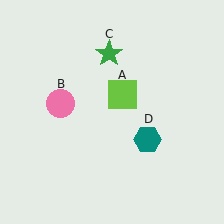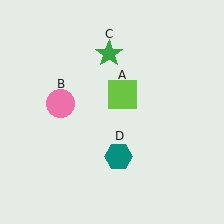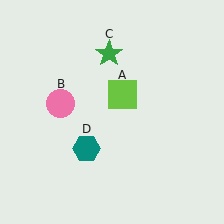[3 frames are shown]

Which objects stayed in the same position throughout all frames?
Lime square (object A) and pink circle (object B) and green star (object C) remained stationary.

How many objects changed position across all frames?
1 object changed position: teal hexagon (object D).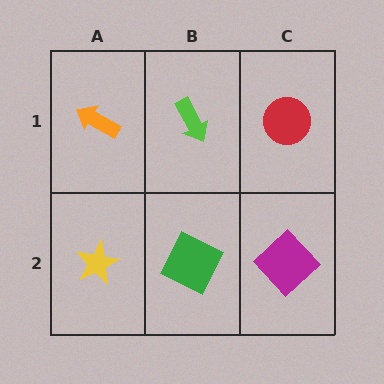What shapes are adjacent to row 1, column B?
A green square (row 2, column B), an orange arrow (row 1, column A), a red circle (row 1, column C).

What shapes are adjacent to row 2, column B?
A lime arrow (row 1, column B), a yellow star (row 2, column A), a magenta diamond (row 2, column C).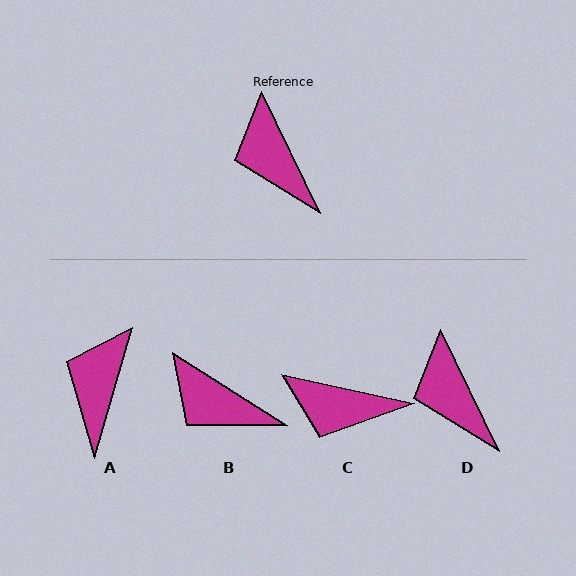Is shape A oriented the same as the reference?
No, it is off by about 42 degrees.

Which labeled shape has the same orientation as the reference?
D.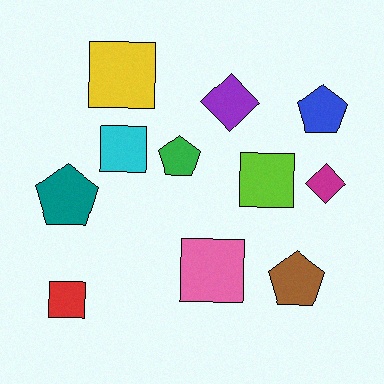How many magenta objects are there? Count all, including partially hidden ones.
There is 1 magenta object.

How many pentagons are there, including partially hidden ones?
There are 4 pentagons.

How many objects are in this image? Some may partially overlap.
There are 11 objects.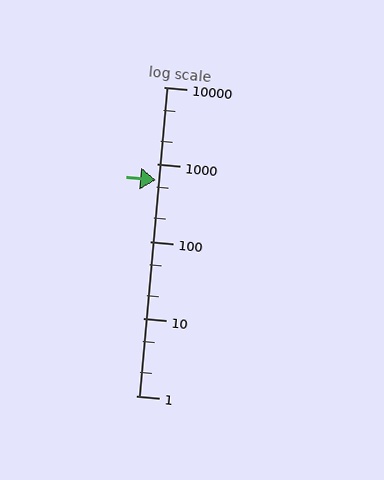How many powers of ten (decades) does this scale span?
The scale spans 4 decades, from 1 to 10000.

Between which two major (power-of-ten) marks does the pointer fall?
The pointer is between 100 and 1000.